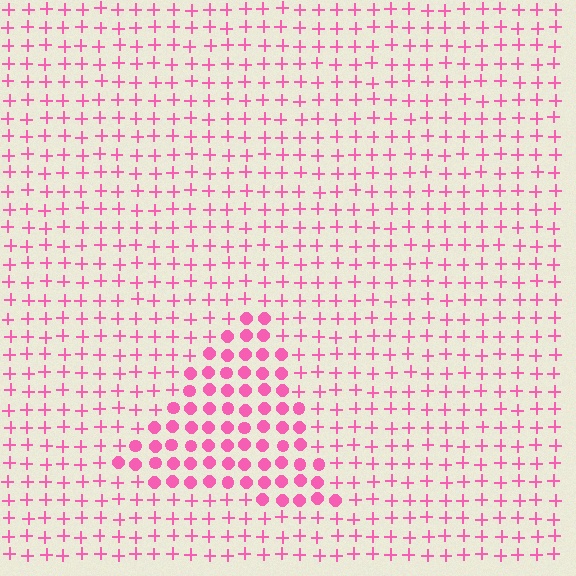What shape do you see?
I see a triangle.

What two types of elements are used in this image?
The image uses circles inside the triangle region and plus signs outside it.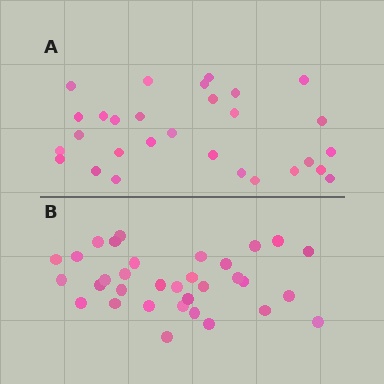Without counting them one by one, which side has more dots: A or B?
Region B (the bottom region) has more dots.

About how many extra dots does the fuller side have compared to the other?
Region B has about 4 more dots than region A.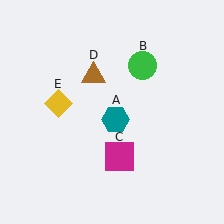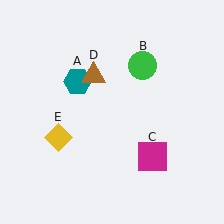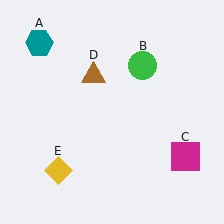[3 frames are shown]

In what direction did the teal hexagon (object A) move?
The teal hexagon (object A) moved up and to the left.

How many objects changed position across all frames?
3 objects changed position: teal hexagon (object A), magenta square (object C), yellow diamond (object E).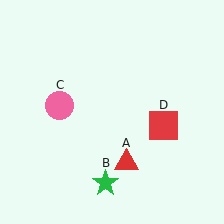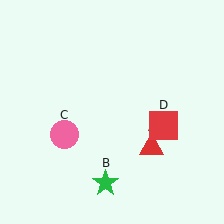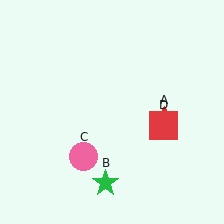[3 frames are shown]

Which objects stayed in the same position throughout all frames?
Green star (object B) and red square (object D) remained stationary.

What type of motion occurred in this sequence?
The red triangle (object A), pink circle (object C) rotated counterclockwise around the center of the scene.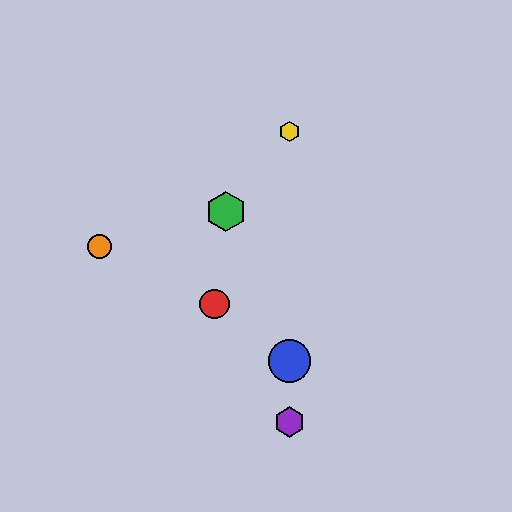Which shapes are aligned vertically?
The blue circle, the yellow hexagon, the purple hexagon are aligned vertically.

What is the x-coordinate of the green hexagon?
The green hexagon is at x≈226.